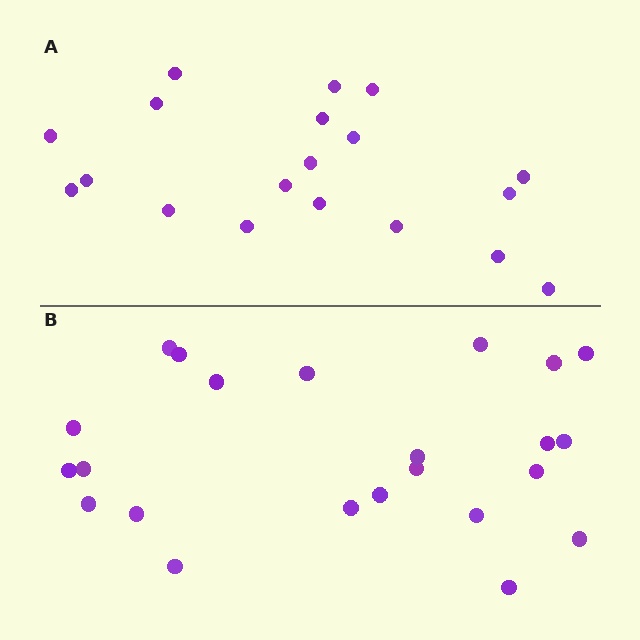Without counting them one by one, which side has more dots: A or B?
Region B (the bottom region) has more dots.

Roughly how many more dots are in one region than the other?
Region B has about 4 more dots than region A.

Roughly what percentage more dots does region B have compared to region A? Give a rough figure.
About 20% more.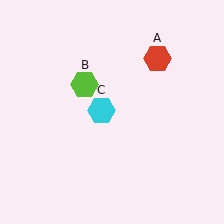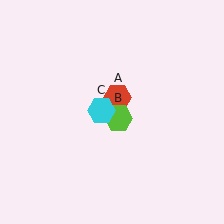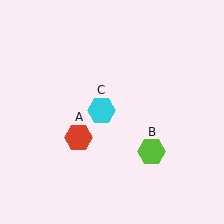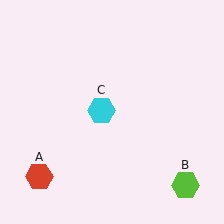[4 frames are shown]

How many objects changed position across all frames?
2 objects changed position: red hexagon (object A), lime hexagon (object B).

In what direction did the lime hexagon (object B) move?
The lime hexagon (object B) moved down and to the right.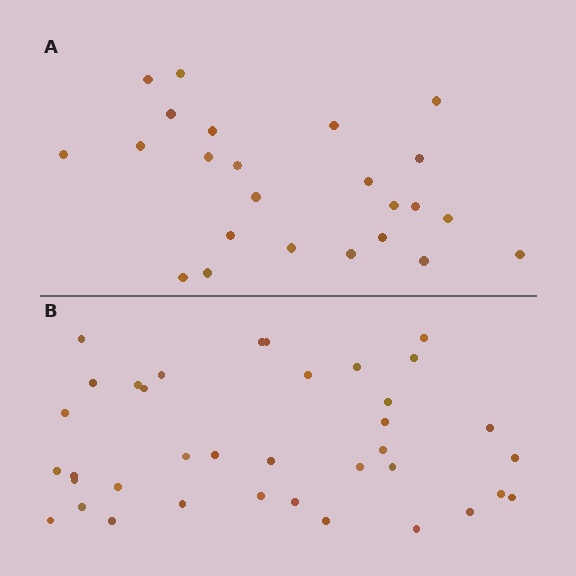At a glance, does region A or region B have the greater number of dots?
Region B (the bottom region) has more dots.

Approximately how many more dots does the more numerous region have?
Region B has approximately 15 more dots than region A.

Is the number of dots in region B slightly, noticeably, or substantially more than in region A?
Region B has substantially more. The ratio is roughly 1.5 to 1.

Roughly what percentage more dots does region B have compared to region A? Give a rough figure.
About 55% more.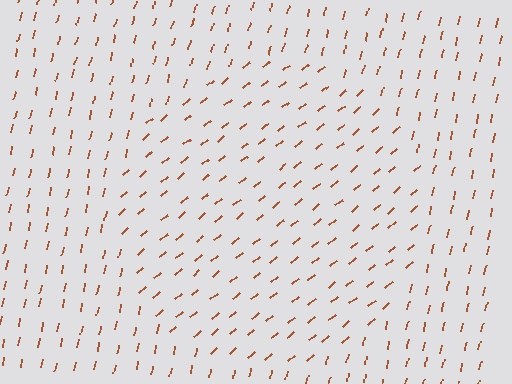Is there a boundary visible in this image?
Yes, there is a texture boundary formed by a change in line orientation.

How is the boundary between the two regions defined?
The boundary is defined purely by a change in line orientation (approximately 37 degrees difference). All lines are the same color and thickness.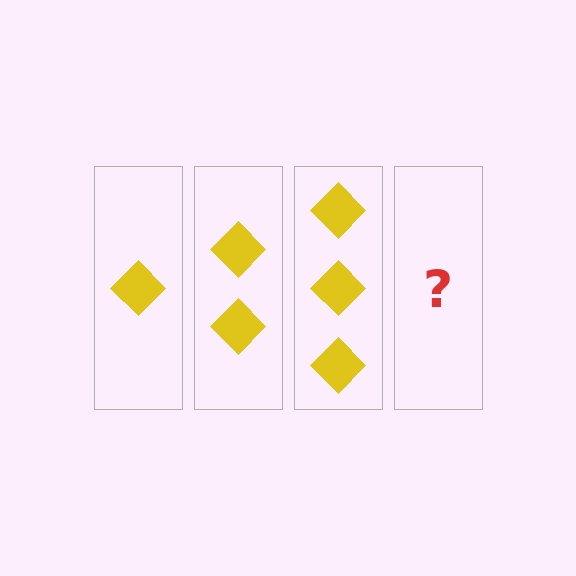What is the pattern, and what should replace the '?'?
The pattern is that each step adds one more diamond. The '?' should be 4 diamonds.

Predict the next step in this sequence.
The next step is 4 diamonds.